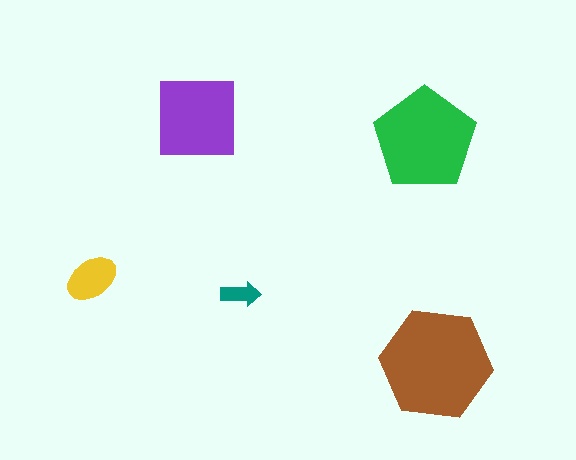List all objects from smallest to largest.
The teal arrow, the yellow ellipse, the purple square, the green pentagon, the brown hexagon.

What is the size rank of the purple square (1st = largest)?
3rd.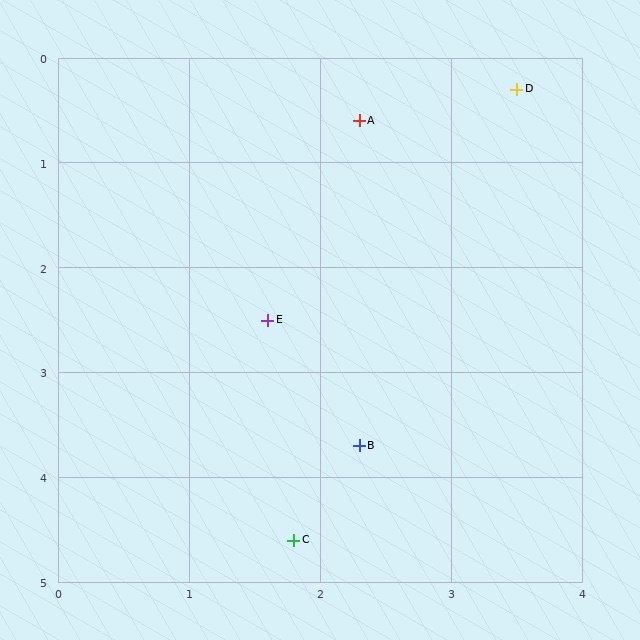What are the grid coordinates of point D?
Point D is at approximately (3.5, 0.3).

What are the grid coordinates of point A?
Point A is at approximately (2.3, 0.6).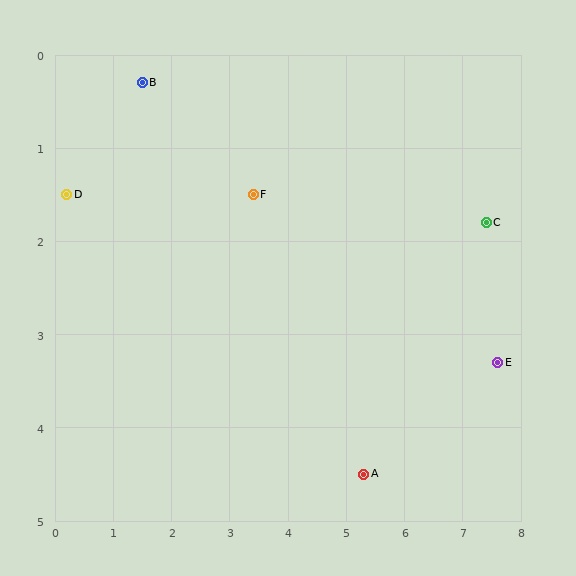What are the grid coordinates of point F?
Point F is at approximately (3.4, 1.5).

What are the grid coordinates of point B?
Point B is at approximately (1.5, 0.3).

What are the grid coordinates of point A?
Point A is at approximately (5.3, 4.5).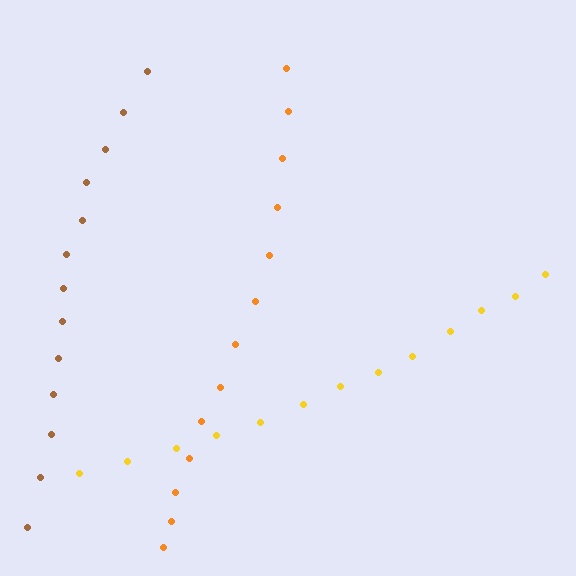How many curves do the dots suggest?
There are 3 distinct paths.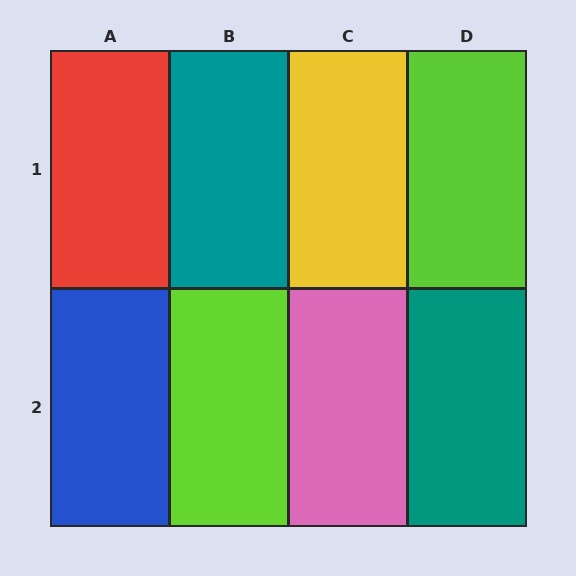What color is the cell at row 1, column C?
Yellow.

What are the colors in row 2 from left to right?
Blue, lime, pink, teal.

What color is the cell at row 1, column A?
Red.